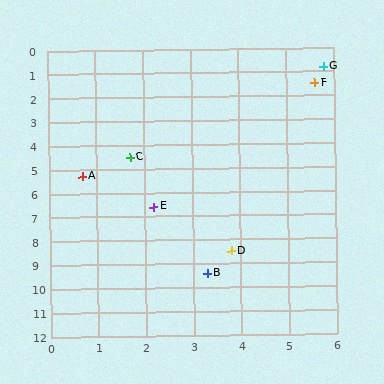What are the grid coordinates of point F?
Point F is at approximately (5.6, 1.5).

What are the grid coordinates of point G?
Point G is at approximately (5.8, 0.8).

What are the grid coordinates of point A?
Point A is at approximately (0.7, 5.3).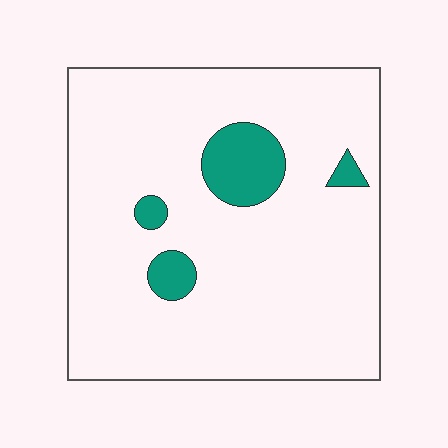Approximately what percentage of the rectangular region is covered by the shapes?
Approximately 10%.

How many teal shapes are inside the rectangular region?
4.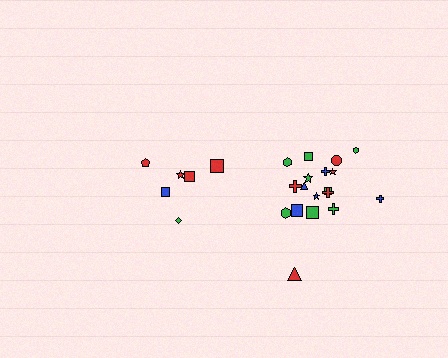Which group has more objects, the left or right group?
The right group.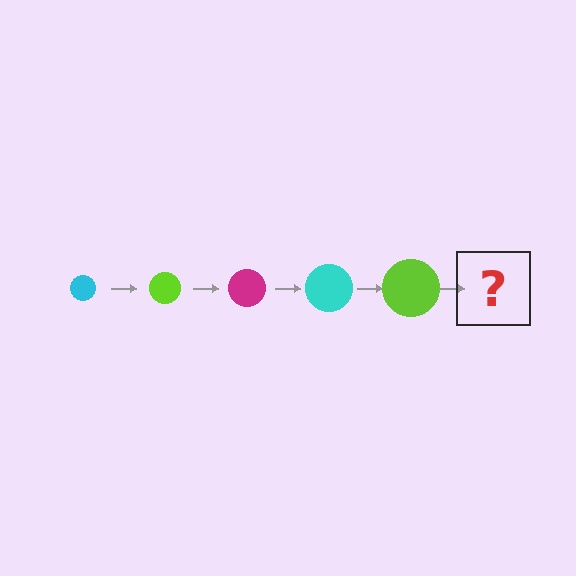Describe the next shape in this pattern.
It should be a magenta circle, larger than the previous one.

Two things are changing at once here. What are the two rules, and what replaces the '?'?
The two rules are that the circle grows larger each step and the color cycles through cyan, lime, and magenta. The '?' should be a magenta circle, larger than the previous one.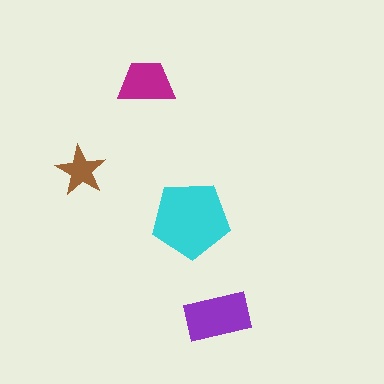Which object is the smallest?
The brown star.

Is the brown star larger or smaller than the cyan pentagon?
Smaller.